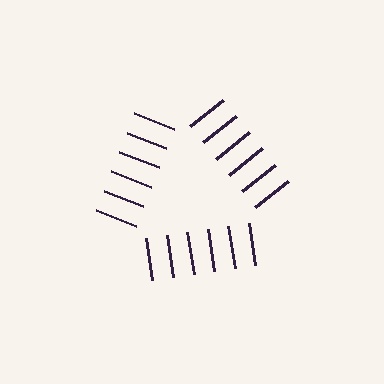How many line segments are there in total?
18 — 6 along each of the 3 edges.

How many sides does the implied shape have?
3 sides — the line-ends trace a triangle.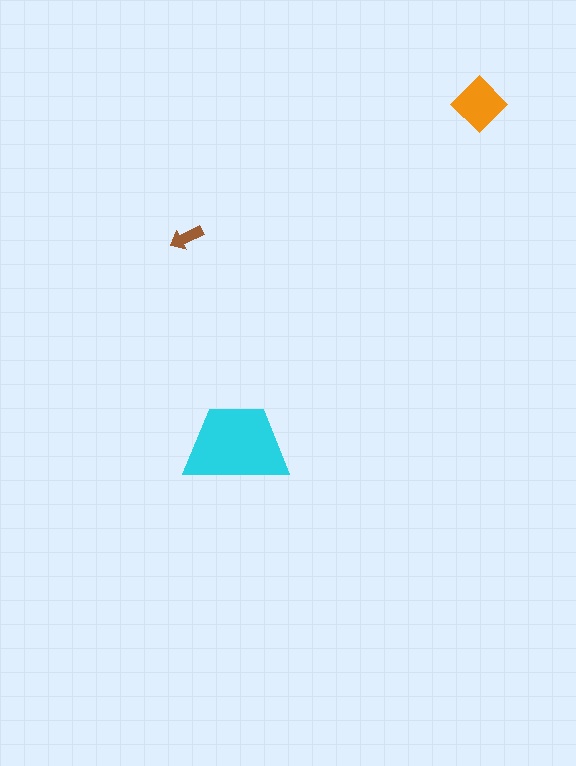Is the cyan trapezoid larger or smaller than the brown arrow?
Larger.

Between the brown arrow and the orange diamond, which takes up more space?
The orange diamond.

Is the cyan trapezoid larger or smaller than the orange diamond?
Larger.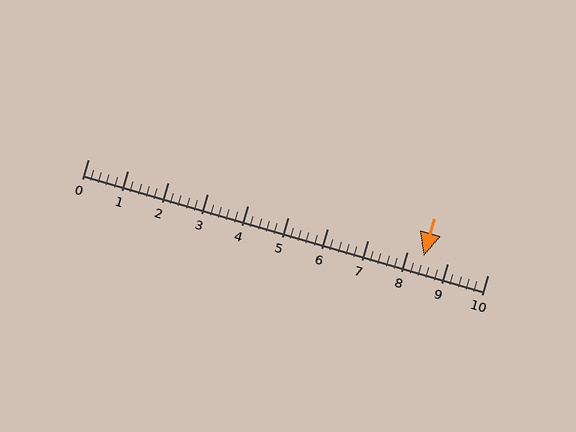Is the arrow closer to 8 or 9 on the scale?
The arrow is closer to 8.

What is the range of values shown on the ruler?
The ruler shows values from 0 to 10.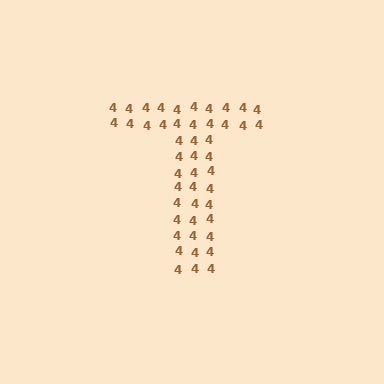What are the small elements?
The small elements are digit 4's.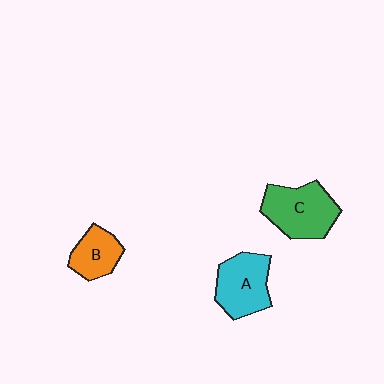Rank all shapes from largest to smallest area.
From largest to smallest: C (green), A (cyan), B (orange).